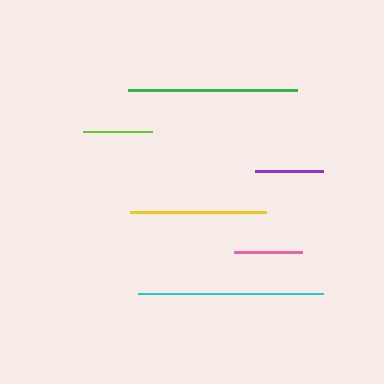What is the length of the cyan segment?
The cyan segment is approximately 185 pixels long.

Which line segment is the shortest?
The purple line is the shortest at approximately 68 pixels.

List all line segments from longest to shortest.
From longest to shortest: cyan, green, yellow, lime, pink, purple.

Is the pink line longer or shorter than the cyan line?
The cyan line is longer than the pink line.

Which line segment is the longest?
The cyan line is the longest at approximately 185 pixels.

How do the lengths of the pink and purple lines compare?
The pink and purple lines are approximately the same length.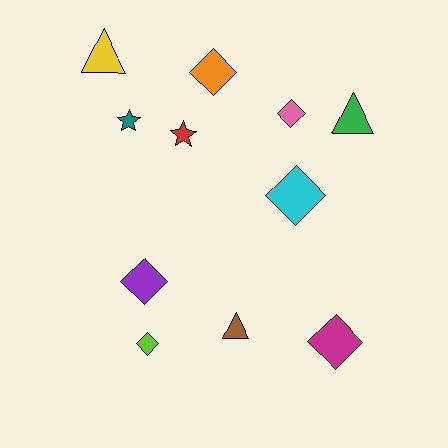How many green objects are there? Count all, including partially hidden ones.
There is 1 green object.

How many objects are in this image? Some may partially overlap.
There are 11 objects.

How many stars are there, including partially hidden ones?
There are 2 stars.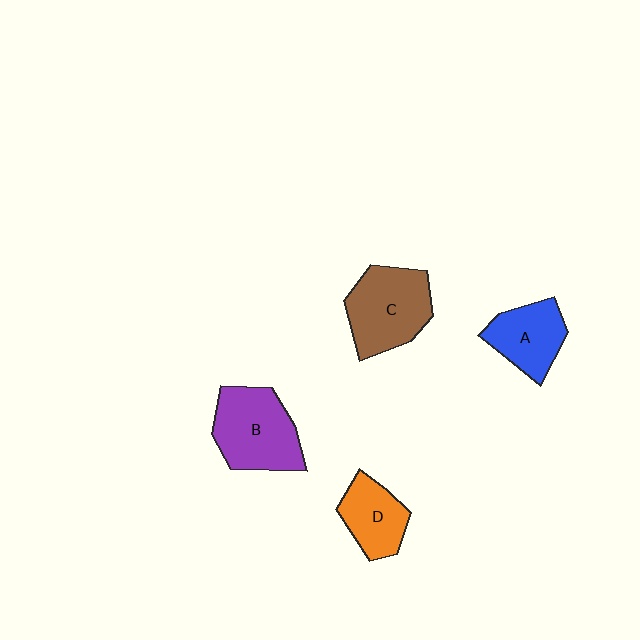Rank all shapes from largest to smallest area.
From largest to smallest: B (purple), C (brown), A (blue), D (orange).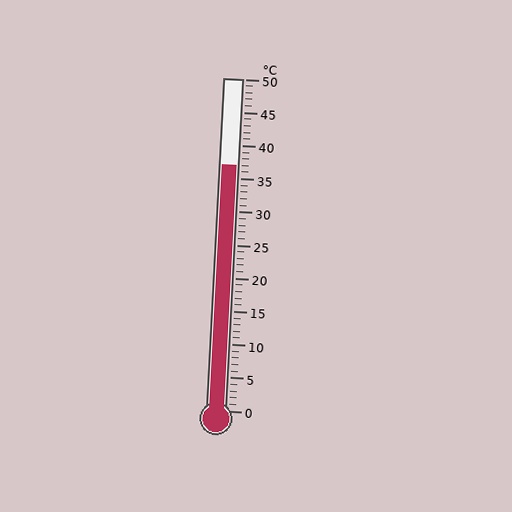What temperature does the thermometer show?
The thermometer shows approximately 37°C.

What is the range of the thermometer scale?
The thermometer scale ranges from 0°C to 50°C.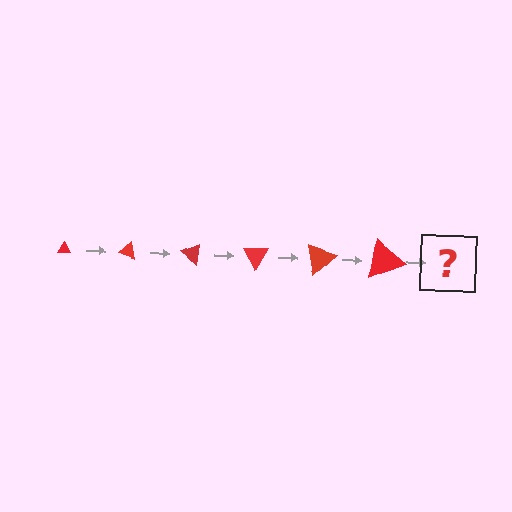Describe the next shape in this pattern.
It should be a triangle, larger than the previous one and rotated 120 degrees from the start.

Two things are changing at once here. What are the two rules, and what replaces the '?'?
The two rules are that the triangle grows larger each step and it rotates 20 degrees each step. The '?' should be a triangle, larger than the previous one and rotated 120 degrees from the start.